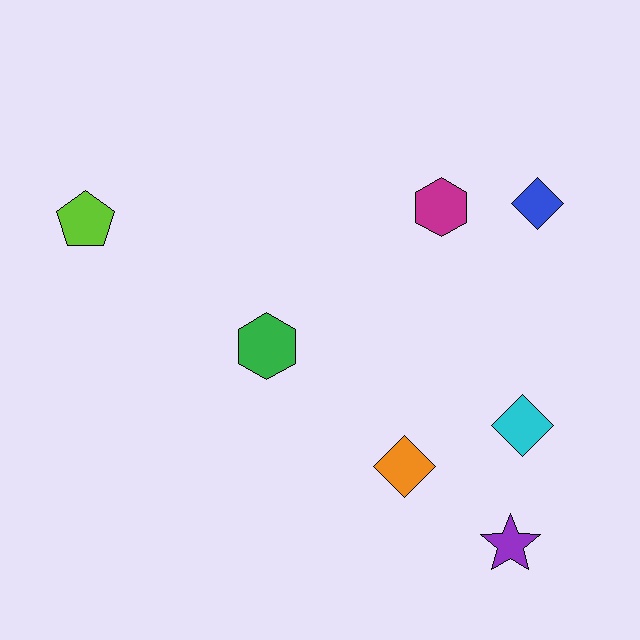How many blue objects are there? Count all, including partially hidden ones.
There is 1 blue object.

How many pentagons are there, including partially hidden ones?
There is 1 pentagon.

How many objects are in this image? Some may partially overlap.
There are 7 objects.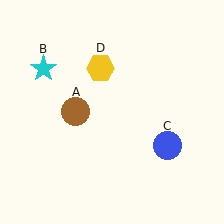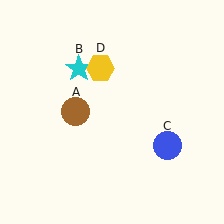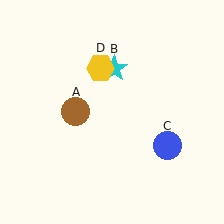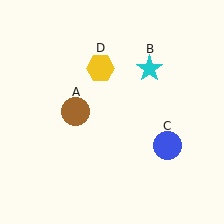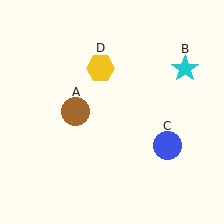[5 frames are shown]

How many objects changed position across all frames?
1 object changed position: cyan star (object B).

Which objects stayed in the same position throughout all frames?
Brown circle (object A) and blue circle (object C) and yellow hexagon (object D) remained stationary.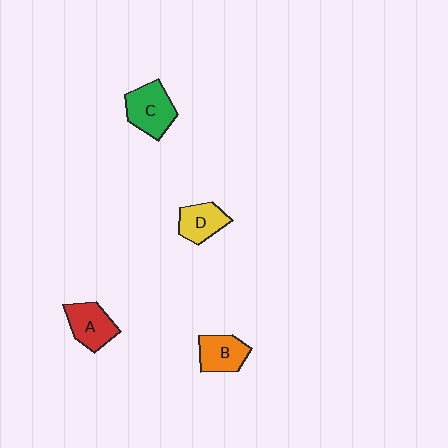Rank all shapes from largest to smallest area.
From largest to smallest: C (green), A (red), B (orange), D (yellow).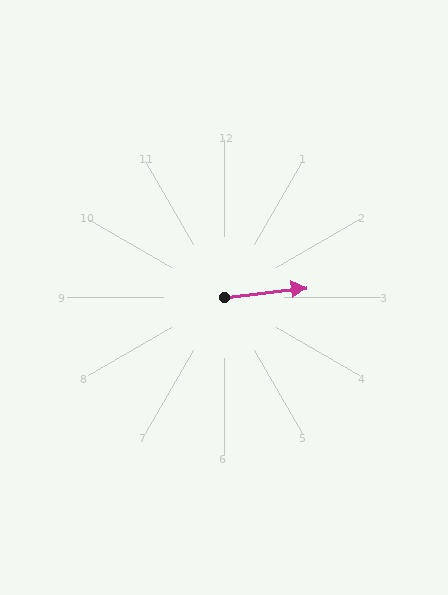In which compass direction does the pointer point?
East.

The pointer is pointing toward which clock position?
Roughly 3 o'clock.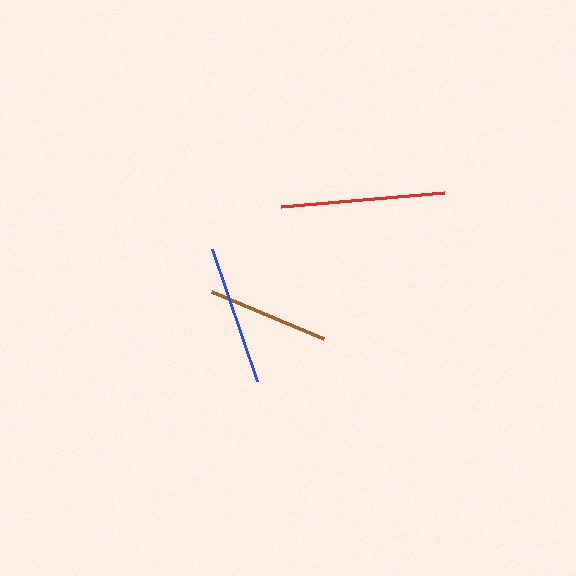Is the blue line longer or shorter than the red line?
The red line is longer than the blue line.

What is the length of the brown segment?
The brown segment is approximately 122 pixels long.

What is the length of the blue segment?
The blue segment is approximately 139 pixels long.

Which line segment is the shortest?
The brown line is the shortest at approximately 122 pixels.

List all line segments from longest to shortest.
From longest to shortest: red, blue, brown.